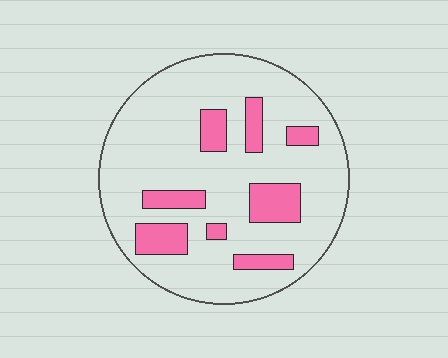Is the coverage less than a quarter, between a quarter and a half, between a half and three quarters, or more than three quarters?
Less than a quarter.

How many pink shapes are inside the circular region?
8.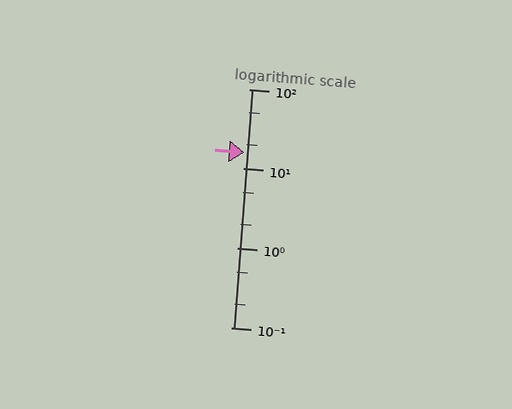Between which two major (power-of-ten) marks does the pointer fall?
The pointer is between 10 and 100.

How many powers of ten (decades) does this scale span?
The scale spans 3 decades, from 0.1 to 100.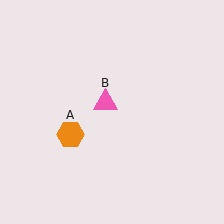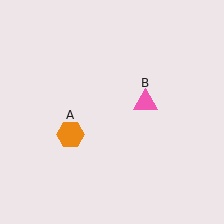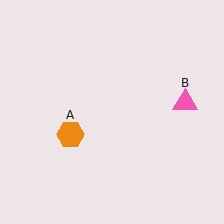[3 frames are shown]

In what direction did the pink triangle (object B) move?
The pink triangle (object B) moved right.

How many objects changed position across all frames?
1 object changed position: pink triangle (object B).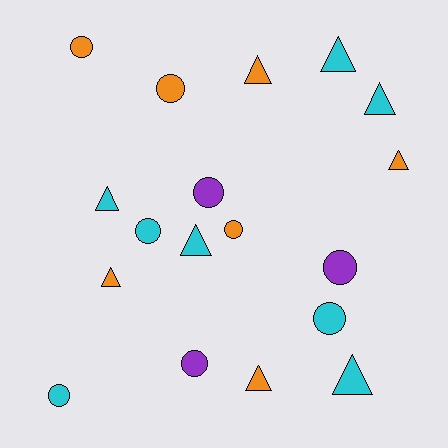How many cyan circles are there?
There are 3 cyan circles.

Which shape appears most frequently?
Circle, with 9 objects.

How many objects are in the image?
There are 18 objects.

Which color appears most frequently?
Cyan, with 8 objects.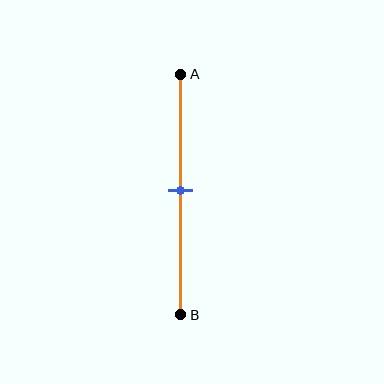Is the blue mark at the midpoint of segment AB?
Yes, the mark is approximately at the midpoint.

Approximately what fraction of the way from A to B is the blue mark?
The blue mark is approximately 50% of the way from A to B.